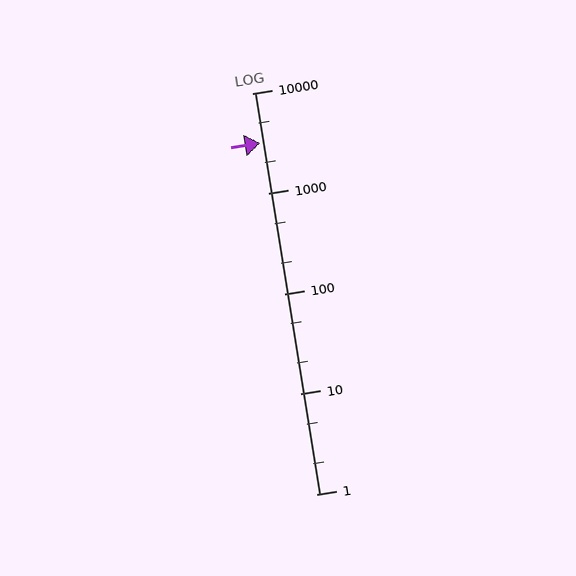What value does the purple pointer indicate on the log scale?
The pointer indicates approximately 3200.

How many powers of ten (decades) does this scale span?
The scale spans 4 decades, from 1 to 10000.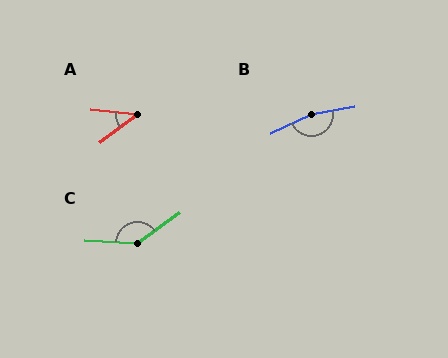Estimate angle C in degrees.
Approximately 140 degrees.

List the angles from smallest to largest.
A (43°), C (140°), B (165°).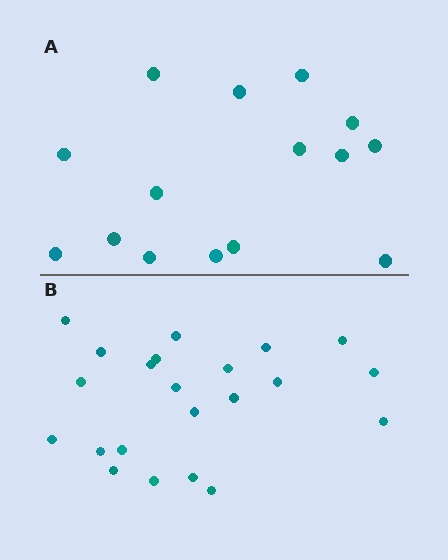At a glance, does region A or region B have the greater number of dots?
Region B (the bottom region) has more dots.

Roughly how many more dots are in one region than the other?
Region B has roughly 8 or so more dots than region A.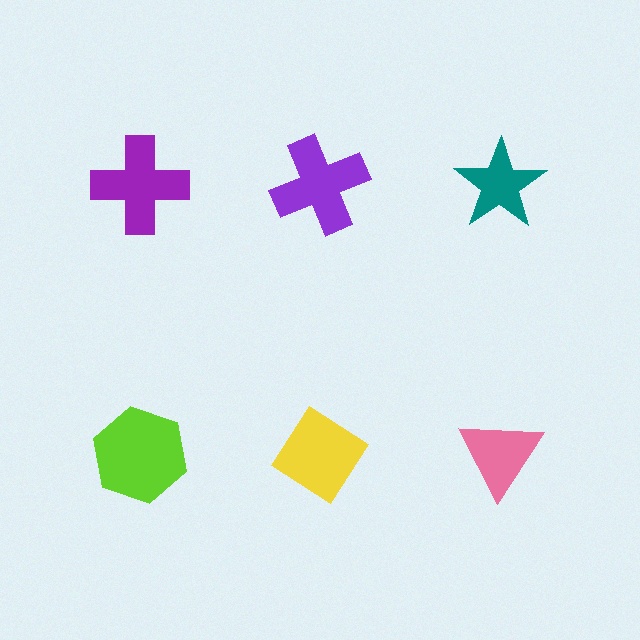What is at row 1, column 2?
A purple cross.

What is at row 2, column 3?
A pink triangle.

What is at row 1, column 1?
A purple cross.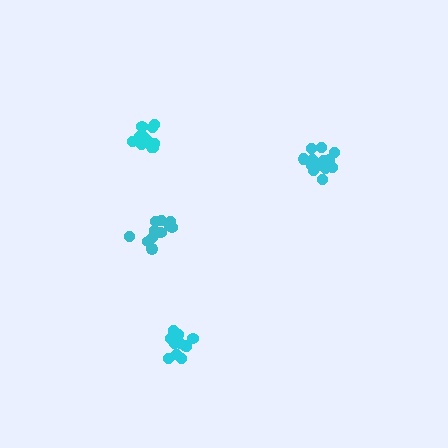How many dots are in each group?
Group 1: 13 dots, Group 2: 11 dots, Group 3: 13 dots, Group 4: 12 dots (49 total).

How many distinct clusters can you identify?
There are 4 distinct clusters.